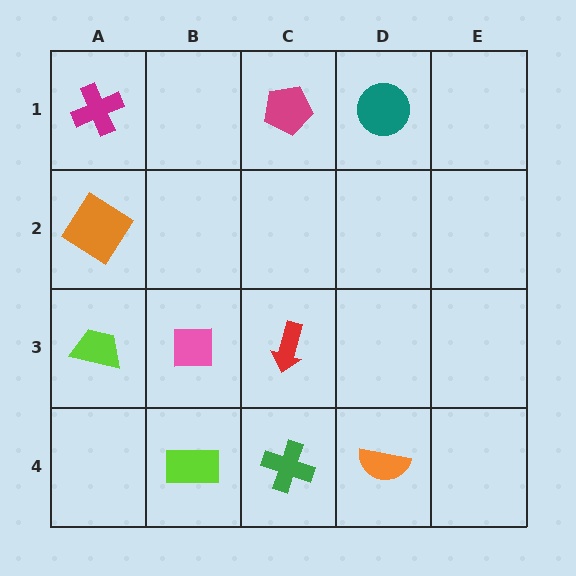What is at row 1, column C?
A magenta pentagon.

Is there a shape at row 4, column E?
No, that cell is empty.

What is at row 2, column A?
An orange diamond.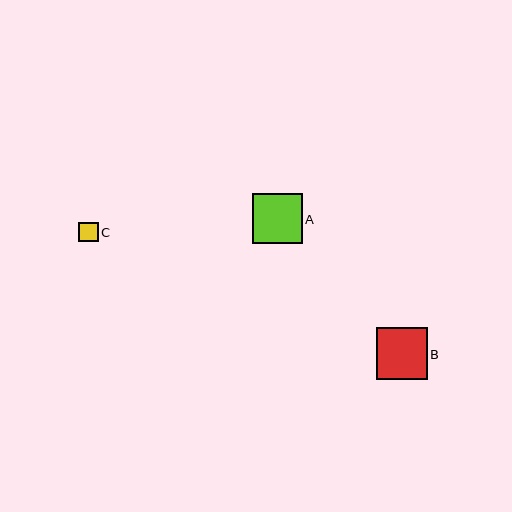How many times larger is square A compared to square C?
Square A is approximately 2.5 times the size of square C.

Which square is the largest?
Square B is the largest with a size of approximately 51 pixels.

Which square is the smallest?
Square C is the smallest with a size of approximately 20 pixels.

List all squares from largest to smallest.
From largest to smallest: B, A, C.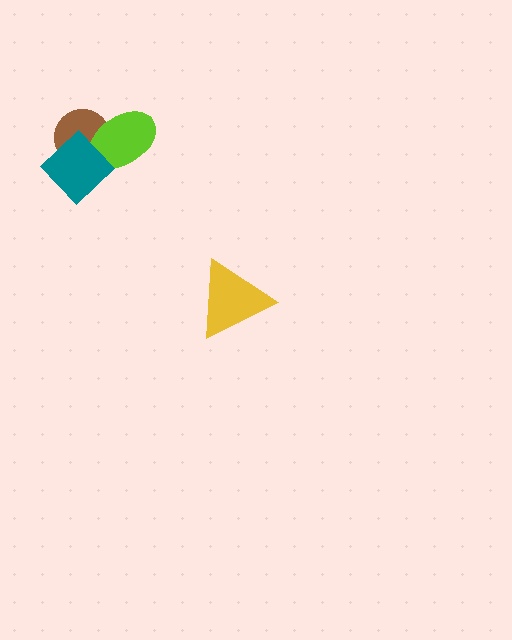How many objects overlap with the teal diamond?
2 objects overlap with the teal diamond.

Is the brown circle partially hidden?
Yes, it is partially covered by another shape.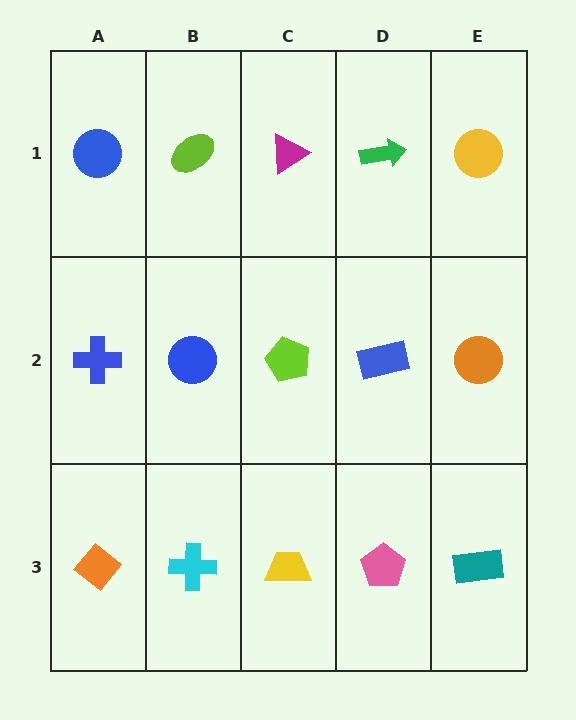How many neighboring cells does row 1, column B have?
3.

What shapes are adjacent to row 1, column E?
An orange circle (row 2, column E), a green arrow (row 1, column D).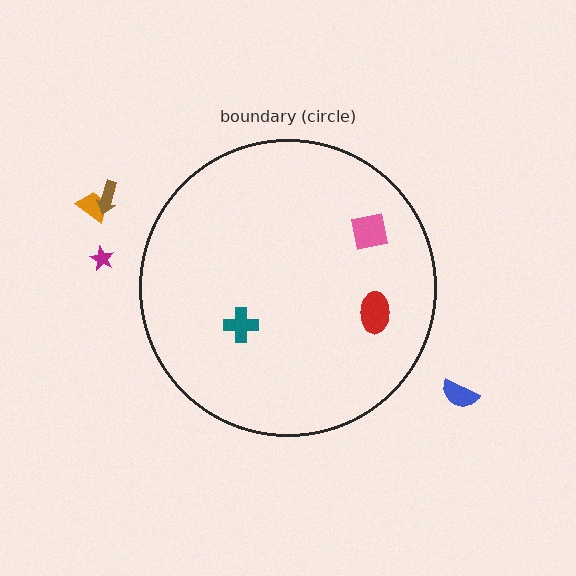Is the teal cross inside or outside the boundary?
Inside.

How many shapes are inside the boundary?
3 inside, 4 outside.